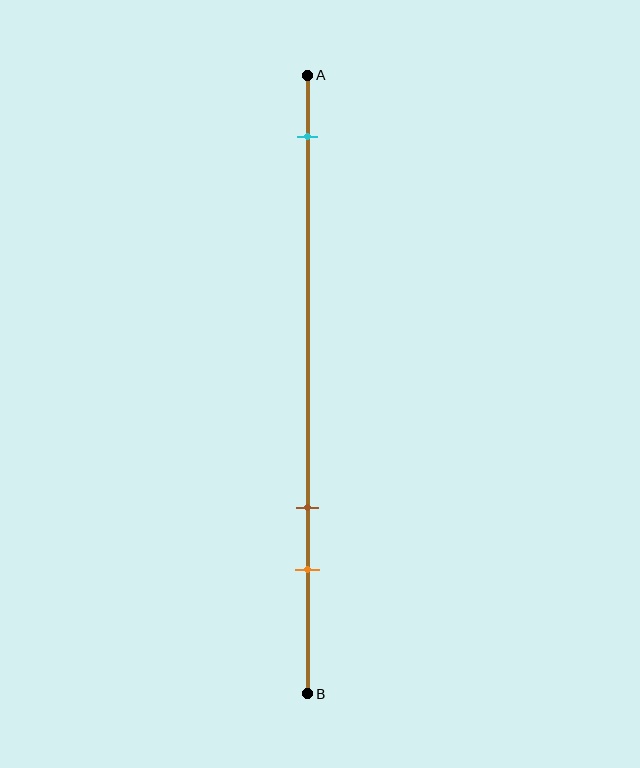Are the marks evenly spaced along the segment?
No, the marks are not evenly spaced.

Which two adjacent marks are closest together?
The brown and orange marks are the closest adjacent pair.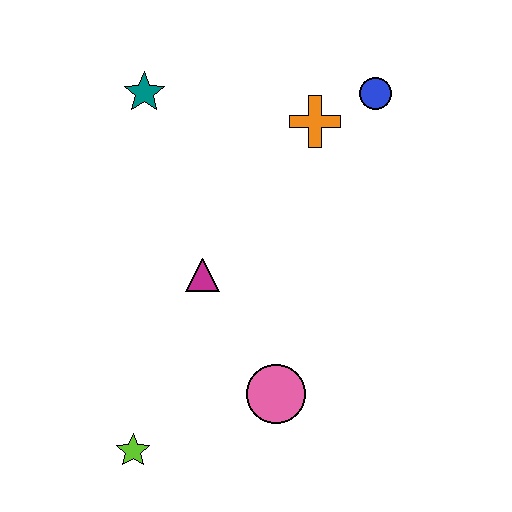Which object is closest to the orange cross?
The blue circle is closest to the orange cross.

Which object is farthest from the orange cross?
The lime star is farthest from the orange cross.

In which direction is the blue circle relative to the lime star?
The blue circle is above the lime star.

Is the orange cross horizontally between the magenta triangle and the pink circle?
No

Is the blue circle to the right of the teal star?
Yes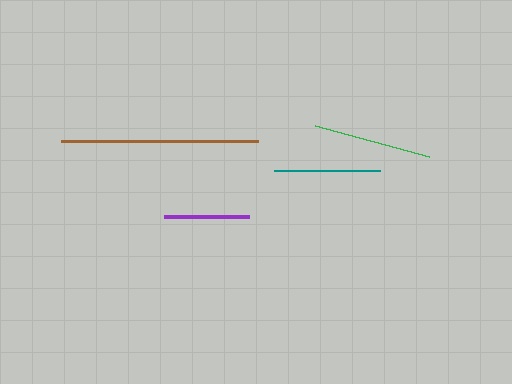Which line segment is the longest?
The brown line is the longest at approximately 197 pixels.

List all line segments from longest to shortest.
From longest to shortest: brown, green, teal, purple.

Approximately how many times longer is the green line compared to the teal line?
The green line is approximately 1.1 times the length of the teal line.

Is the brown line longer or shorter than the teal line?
The brown line is longer than the teal line.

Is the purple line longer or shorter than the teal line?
The teal line is longer than the purple line.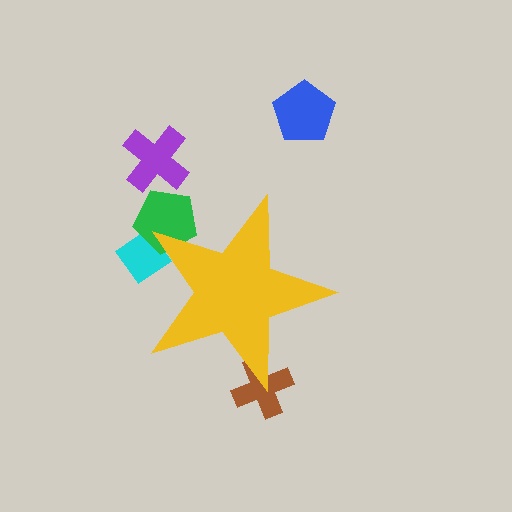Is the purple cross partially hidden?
No, the purple cross is fully visible.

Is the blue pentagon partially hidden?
No, the blue pentagon is fully visible.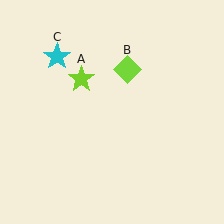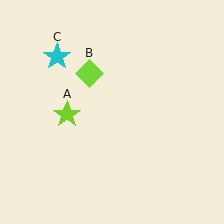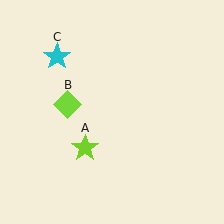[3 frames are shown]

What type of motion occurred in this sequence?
The lime star (object A), lime diamond (object B) rotated counterclockwise around the center of the scene.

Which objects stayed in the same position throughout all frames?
Cyan star (object C) remained stationary.